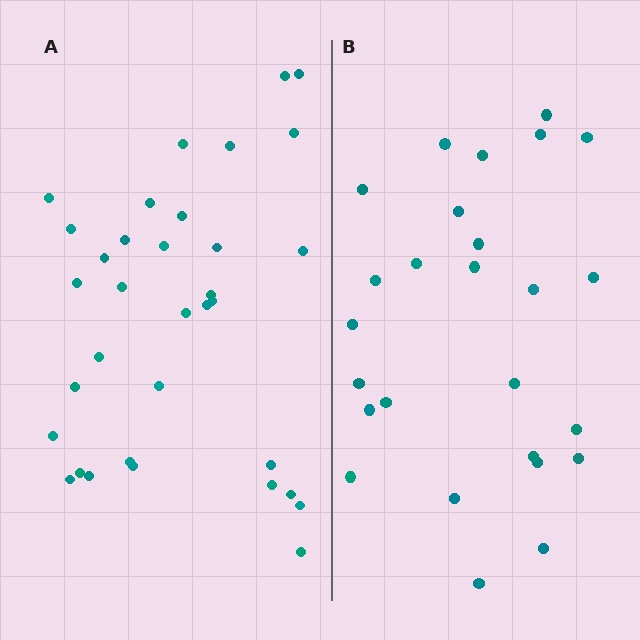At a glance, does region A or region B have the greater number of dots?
Region A (the left region) has more dots.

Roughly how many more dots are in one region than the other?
Region A has roughly 8 or so more dots than region B.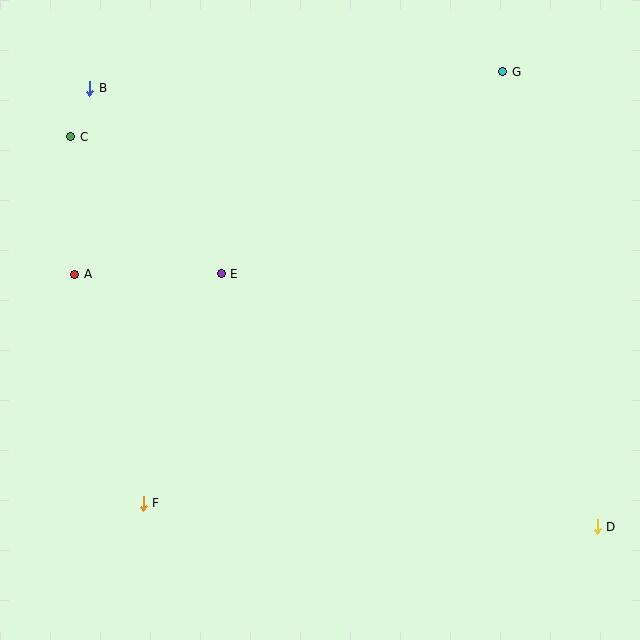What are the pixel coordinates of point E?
Point E is at (221, 274).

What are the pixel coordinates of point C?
Point C is at (71, 137).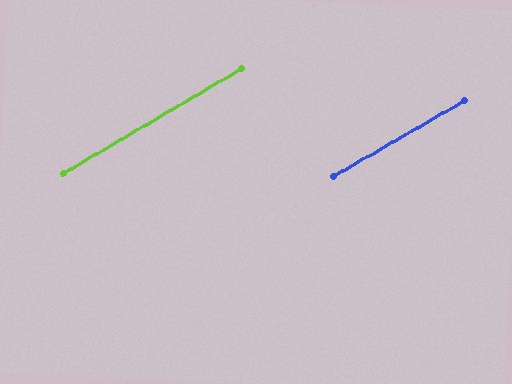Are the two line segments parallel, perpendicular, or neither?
Parallel — their directions differ by only 0.3°.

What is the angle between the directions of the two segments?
Approximately 0 degrees.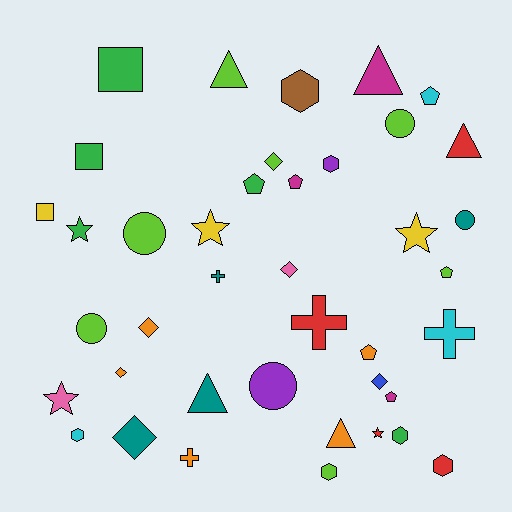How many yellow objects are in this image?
There are 3 yellow objects.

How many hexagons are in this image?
There are 6 hexagons.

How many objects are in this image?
There are 40 objects.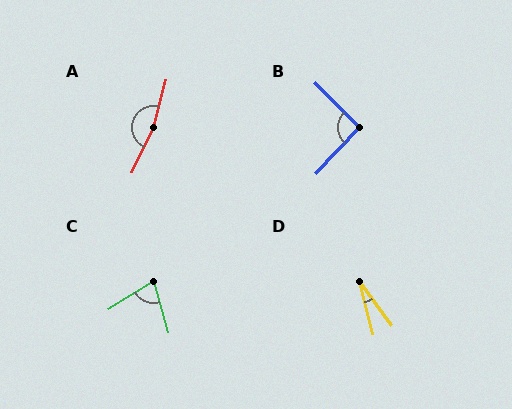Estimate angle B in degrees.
Approximately 93 degrees.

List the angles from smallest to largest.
D (22°), C (75°), B (93°), A (169°).